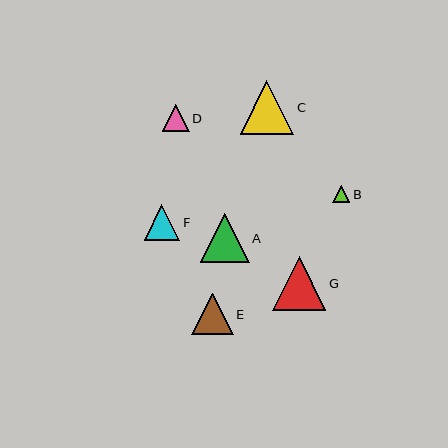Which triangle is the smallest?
Triangle B is the smallest with a size of approximately 17 pixels.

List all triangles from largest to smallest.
From largest to smallest: G, C, A, E, F, D, B.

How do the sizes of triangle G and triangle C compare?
Triangle G and triangle C are approximately the same size.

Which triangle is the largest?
Triangle G is the largest with a size of approximately 54 pixels.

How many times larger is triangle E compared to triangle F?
Triangle E is approximately 1.2 times the size of triangle F.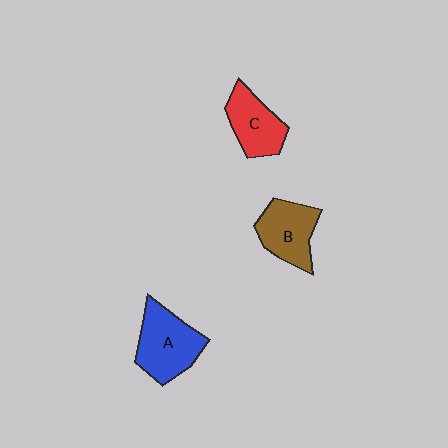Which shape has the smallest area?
Shape C (red).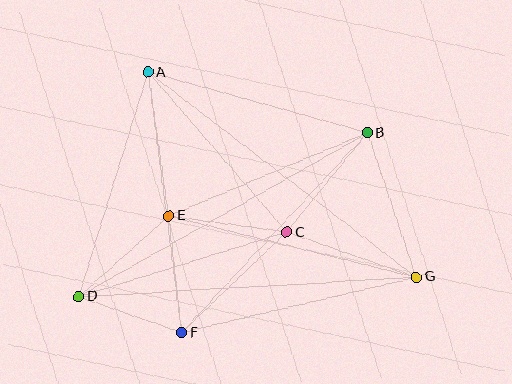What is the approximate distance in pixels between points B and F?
The distance between B and F is approximately 273 pixels.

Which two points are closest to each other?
Points D and F are closest to each other.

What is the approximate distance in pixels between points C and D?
The distance between C and D is approximately 218 pixels.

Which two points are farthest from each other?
Points D and G are farthest from each other.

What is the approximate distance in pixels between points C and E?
The distance between C and E is approximately 119 pixels.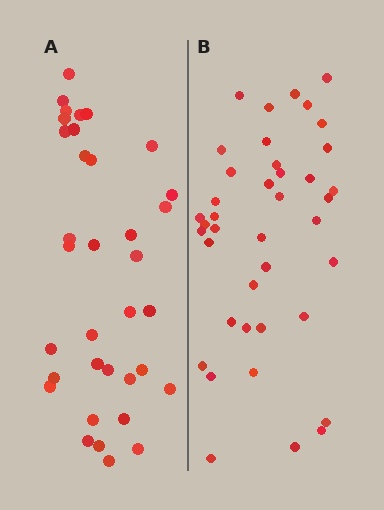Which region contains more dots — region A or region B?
Region B (the right region) has more dots.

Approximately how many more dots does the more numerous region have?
Region B has about 5 more dots than region A.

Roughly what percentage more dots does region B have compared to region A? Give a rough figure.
About 15% more.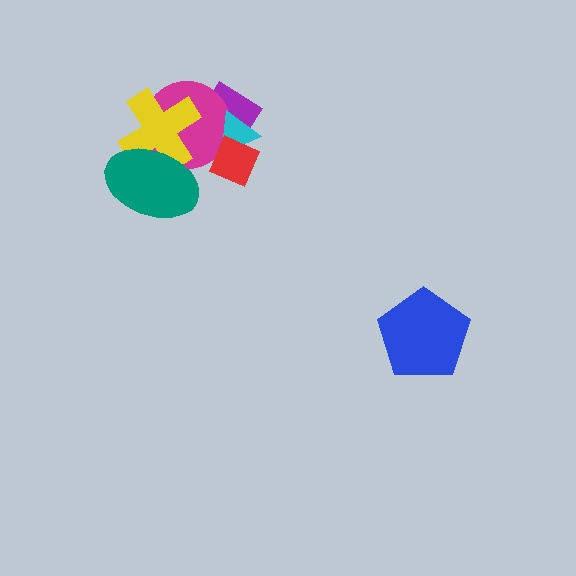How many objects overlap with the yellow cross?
3 objects overlap with the yellow cross.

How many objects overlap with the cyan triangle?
3 objects overlap with the cyan triangle.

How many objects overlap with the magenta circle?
5 objects overlap with the magenta circle.